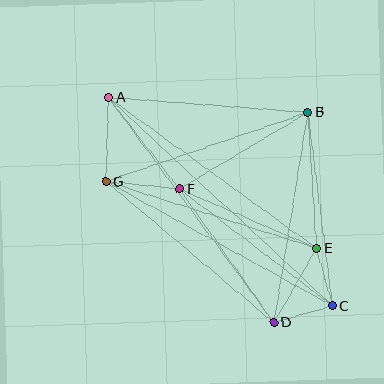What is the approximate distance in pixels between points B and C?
The distance between B and C is approximately 196 pixels.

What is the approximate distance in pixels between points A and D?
The distance between A and D is approximately 279 pixels.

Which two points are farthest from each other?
Points A and C are farthest from each other.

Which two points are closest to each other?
Points C and E are closest to each other.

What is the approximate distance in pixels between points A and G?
The distance between A and G is approximately 84 pixels.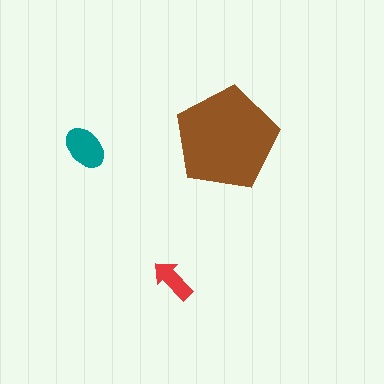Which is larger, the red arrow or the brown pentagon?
The brown pentagon.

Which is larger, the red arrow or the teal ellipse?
The teal ellipse.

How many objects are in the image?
There are 3 objects in the image.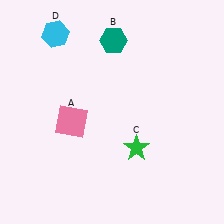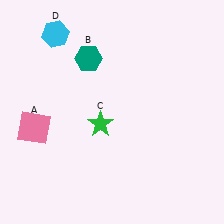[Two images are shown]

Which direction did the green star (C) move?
The green star (C) moved left.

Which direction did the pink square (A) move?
The pink square (A) moved left.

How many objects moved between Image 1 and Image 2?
3 objects moved between the two images.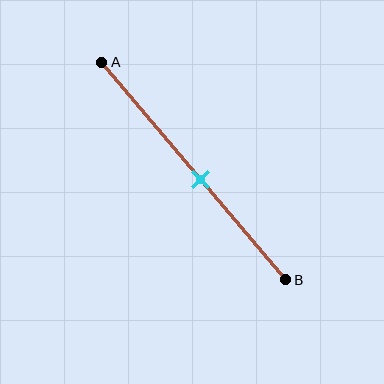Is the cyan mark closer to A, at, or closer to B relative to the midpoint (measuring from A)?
The cyan mark is closer to point B than the midpoint of segment AB.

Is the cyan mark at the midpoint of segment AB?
No, the mark is at about 55% from A, not at the 50% midpoint.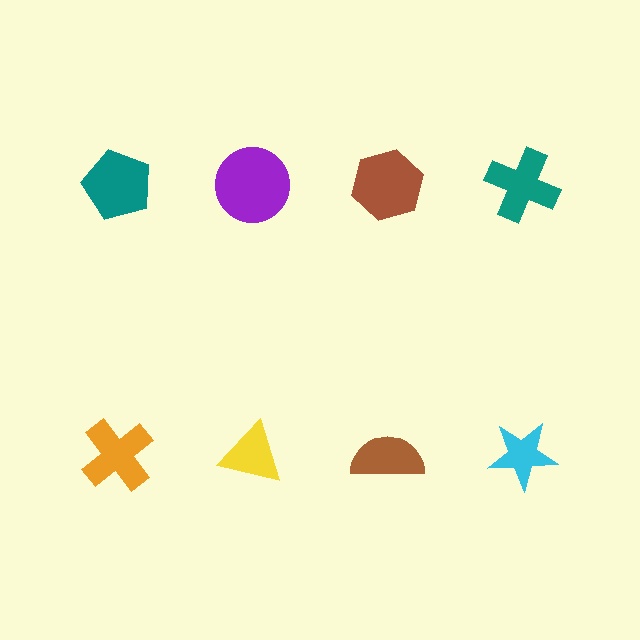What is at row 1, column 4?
A teal cross.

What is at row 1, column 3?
A brown hexagon.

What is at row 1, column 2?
A purple circle.